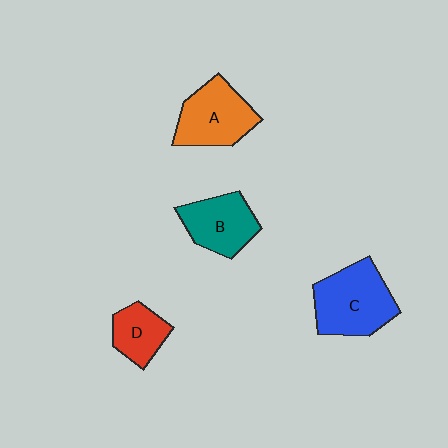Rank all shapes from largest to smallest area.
From largest to smallest: C (blue), A (orange), B (teal), D (red).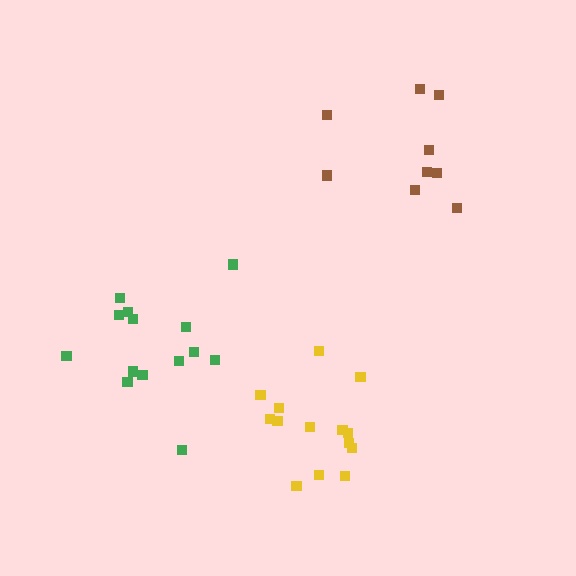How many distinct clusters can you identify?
There are 3 distinct clusters.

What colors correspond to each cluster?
The clusters are colored: yellow, green, brown.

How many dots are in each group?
Group 1: 14 dots, Group 2: 14 dots, Group 3: 9 dots (37 total).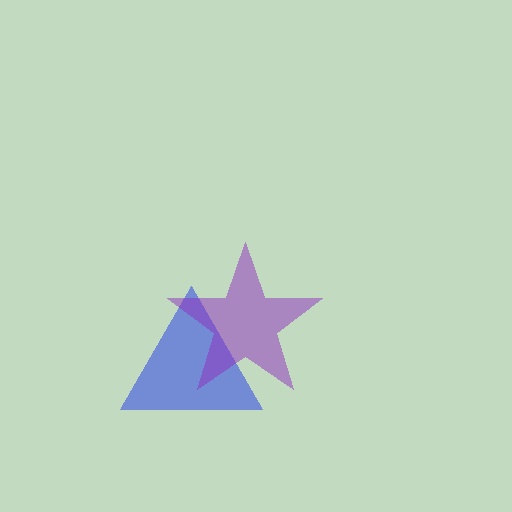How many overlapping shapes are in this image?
There are 2 overlapping shapes in the image.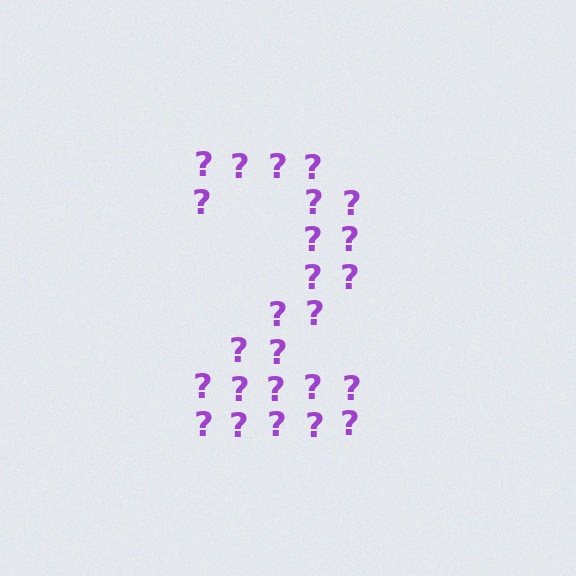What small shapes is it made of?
It is made of small question marks.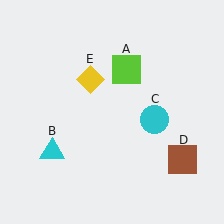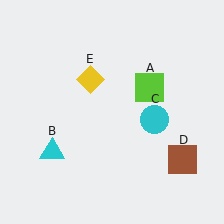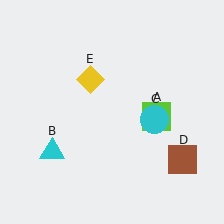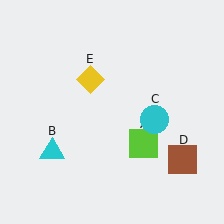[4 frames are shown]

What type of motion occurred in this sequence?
The lime square (object A) rotated clockwise around the center of the scene.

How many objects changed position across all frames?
1 object changed position: lime square (object A).